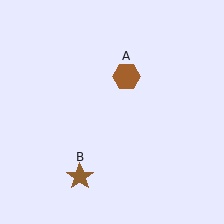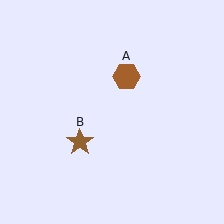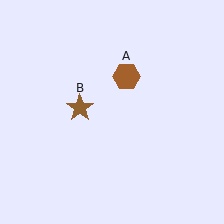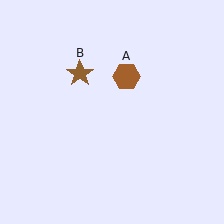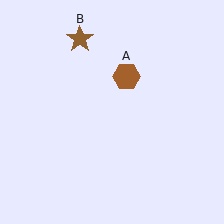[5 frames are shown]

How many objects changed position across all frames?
1 object changed position: brown star (object B).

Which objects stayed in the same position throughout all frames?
Brown hexagon (object A) remained stationary.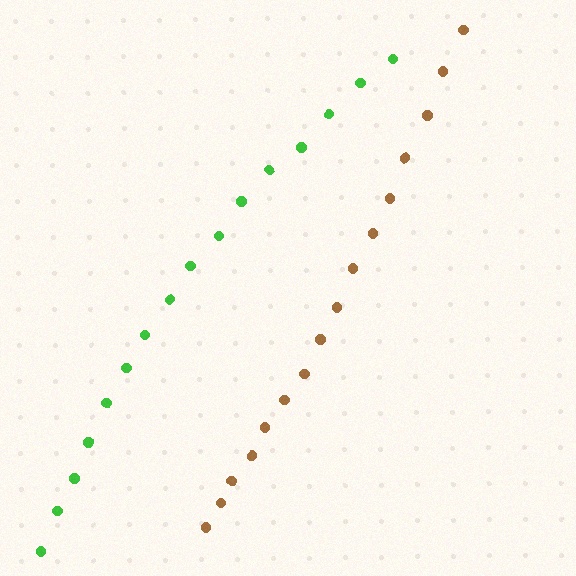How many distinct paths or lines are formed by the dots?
There are 2 distinct paths.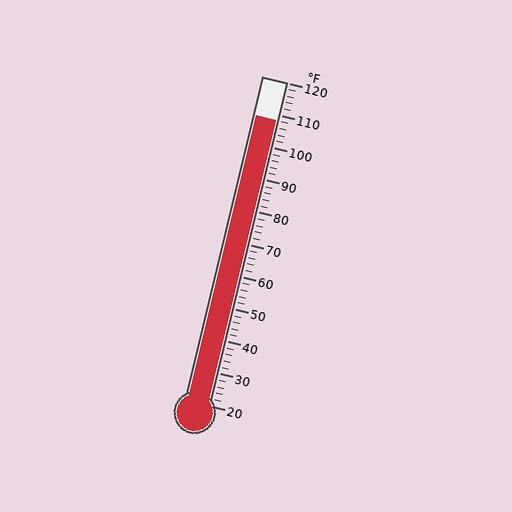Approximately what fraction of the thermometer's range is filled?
The thermometer is filled to approximately 90% of its range.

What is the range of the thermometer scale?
The thermometer scale ranges from 20°F to 120°F.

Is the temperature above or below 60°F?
The temperature is above 60°F.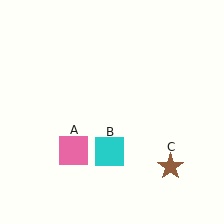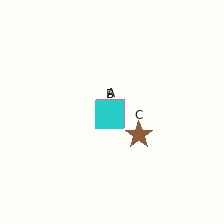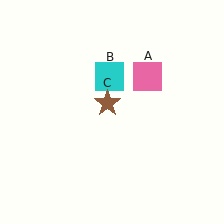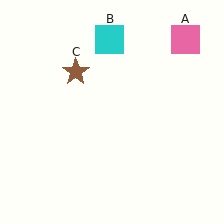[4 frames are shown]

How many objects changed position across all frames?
3 objects changed position: pink square (object A), cyan square (object B), brown star (object C).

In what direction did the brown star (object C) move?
The brown star (object C) moved up and to the left.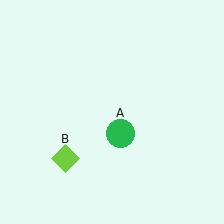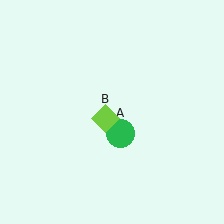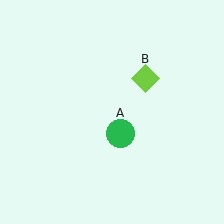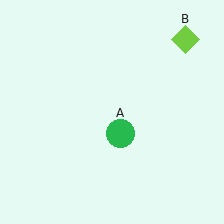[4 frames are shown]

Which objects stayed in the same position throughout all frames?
Green circle (object A) remained stationary.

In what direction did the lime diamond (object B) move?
The lime diamond (object B) moved up and to the right.